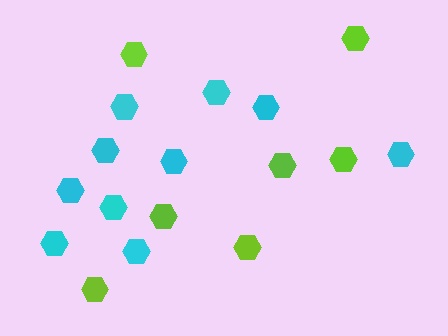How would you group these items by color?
There are 2 groups: one group of cyan hexagons (10) and one group of lime hexagons (7).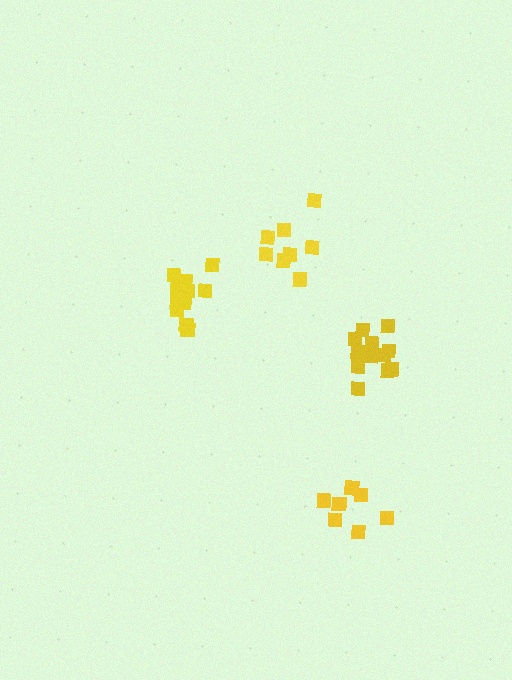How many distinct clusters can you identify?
There are 4 distinct clusters.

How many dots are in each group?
Group 1: 8 dots, Group 2: 13 dots, Group 3: 8 dots, Group 4: 12 dots (41 total).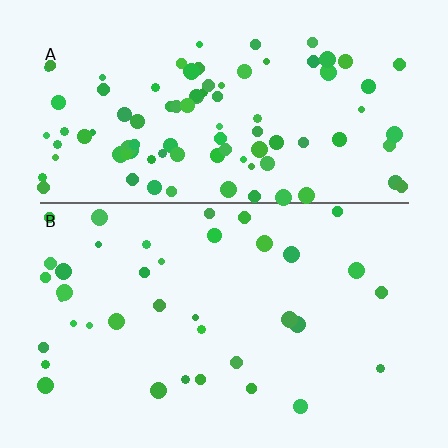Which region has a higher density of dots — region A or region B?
A (the top).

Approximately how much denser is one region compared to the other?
Approximately 2.5× — region A over region B.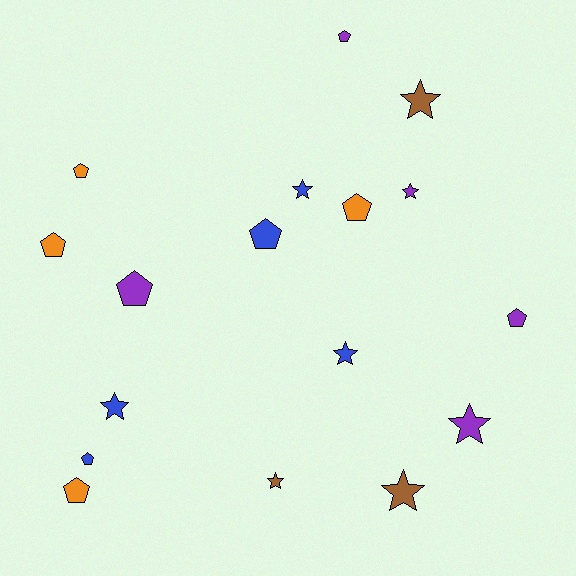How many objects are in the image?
There are 17 objects.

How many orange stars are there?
There are no orange stars.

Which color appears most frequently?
Purple, with 5 objects.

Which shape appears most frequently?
Pentagon, with 9 objects.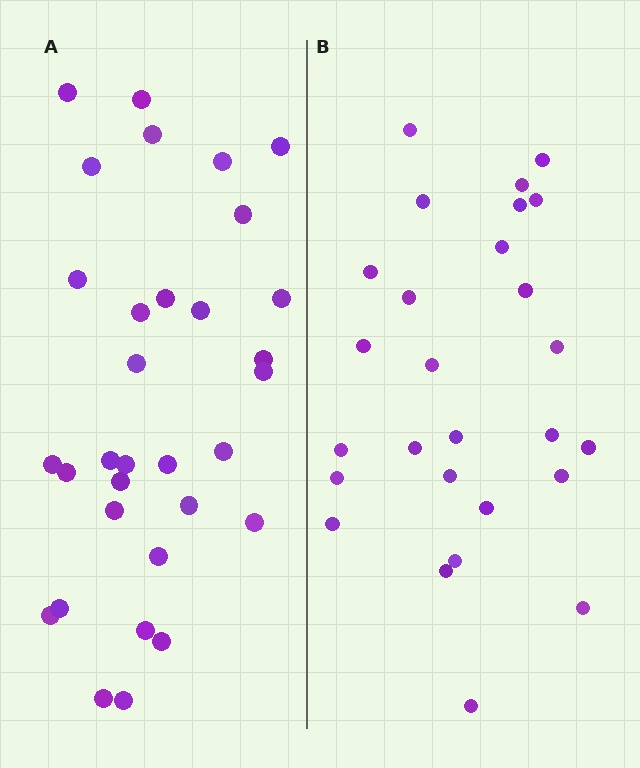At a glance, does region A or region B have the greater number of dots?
Region A (the left region) has more dots.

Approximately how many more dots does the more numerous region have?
Region A has about 5 more dots than region B.